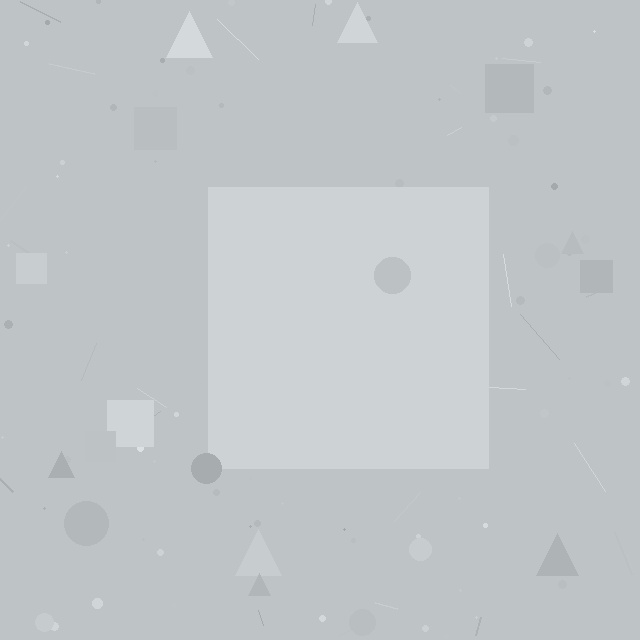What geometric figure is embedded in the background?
A square is embedded in the background.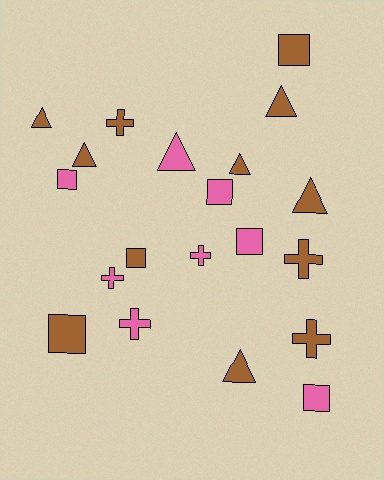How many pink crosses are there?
There are 3 pink crosses.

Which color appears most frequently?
Brown, with 12 objects.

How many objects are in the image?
There are 20 objects.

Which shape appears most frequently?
Triangle, with 7 objects.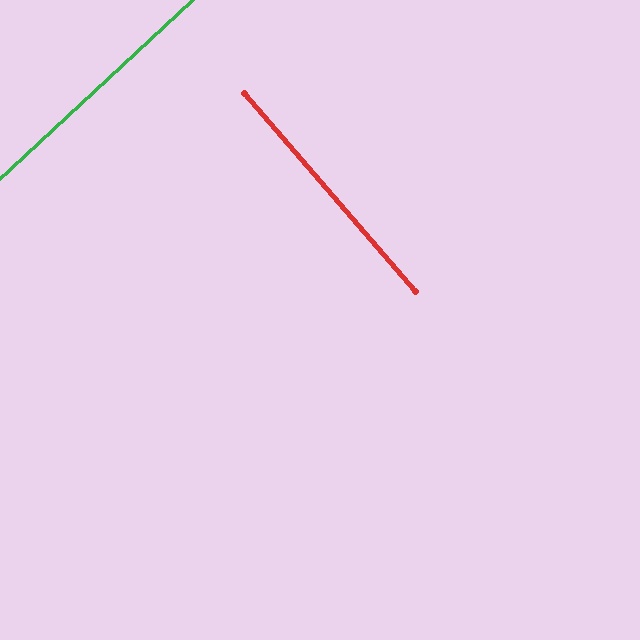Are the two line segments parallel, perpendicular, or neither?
Perpendicular — they meet at approximately 88°.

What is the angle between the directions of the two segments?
Approximately 88 degrees.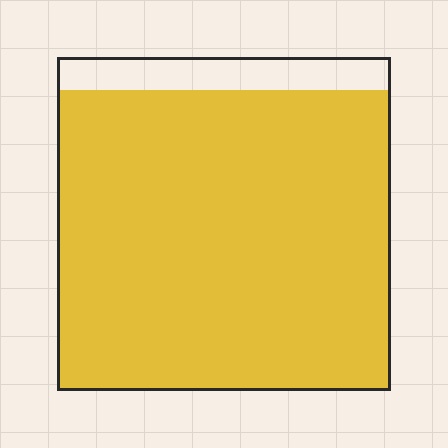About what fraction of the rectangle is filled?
About nine tenths (9/10).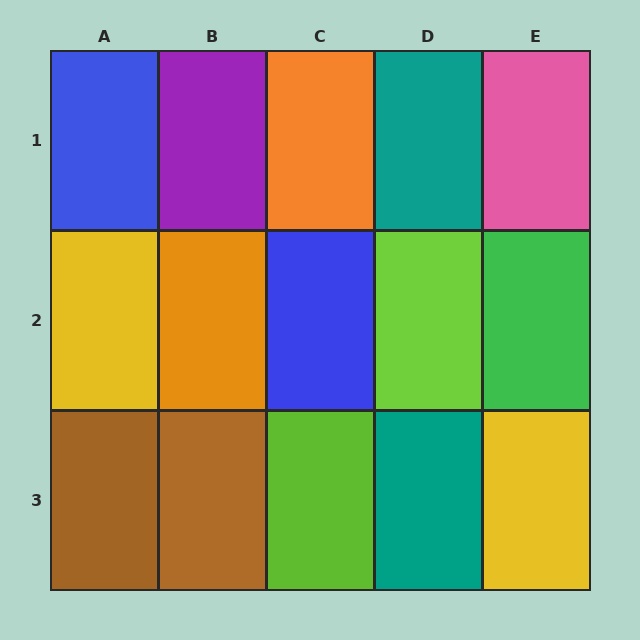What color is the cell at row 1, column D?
Teal.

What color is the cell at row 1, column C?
Orange.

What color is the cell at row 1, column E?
Pink.